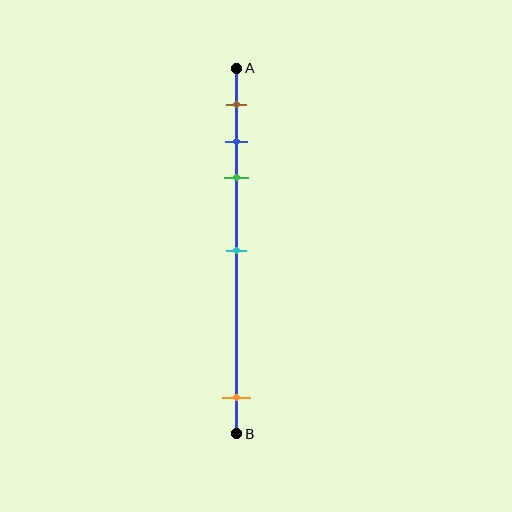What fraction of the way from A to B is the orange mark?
The orange mark is approximately 90% (0.9) of the way from A to B.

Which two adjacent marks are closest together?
The blue and green marks are the closest adjacent pair.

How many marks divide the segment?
There are 5 marks dividing the segment.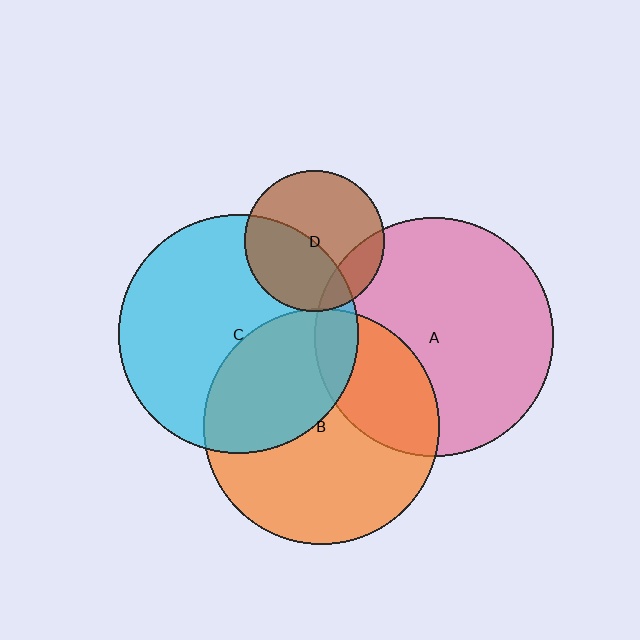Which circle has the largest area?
Circle C (cyan).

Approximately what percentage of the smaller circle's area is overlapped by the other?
Approximately 35%.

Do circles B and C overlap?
Yes.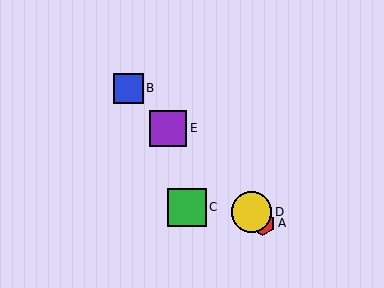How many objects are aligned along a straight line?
4 objects (A, B, D, E) are aligned along a straight line.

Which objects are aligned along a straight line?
Objects A, B, D, E are aligned along a straight line.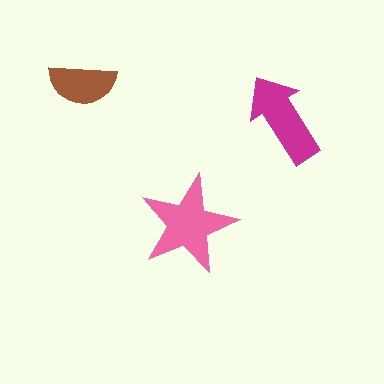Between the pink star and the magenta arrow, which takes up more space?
The pink star.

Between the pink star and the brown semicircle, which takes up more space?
The pink star.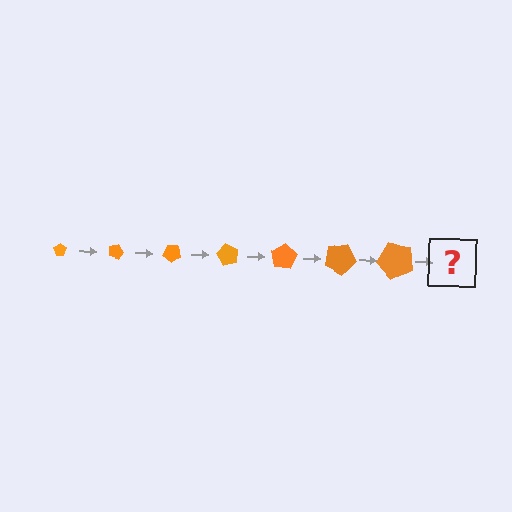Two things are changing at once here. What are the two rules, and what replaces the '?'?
The two rules are that the pentagon grows larger each step and it rotates 20 degrees each step. The '?' should be a pentagon, larger than the previous one and rotated 140 degrees from the start.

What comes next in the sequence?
The next element should be a pentagon, larger than the previous one and rotated 140 degrees from the start.